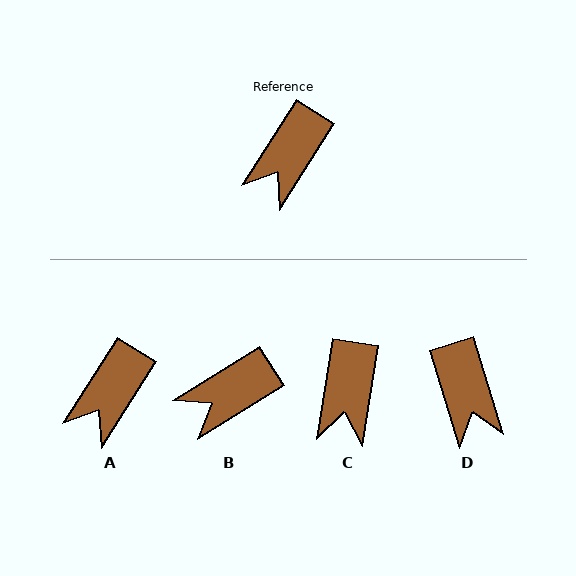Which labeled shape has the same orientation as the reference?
A.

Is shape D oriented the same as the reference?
No, it is off by about 50 degrees.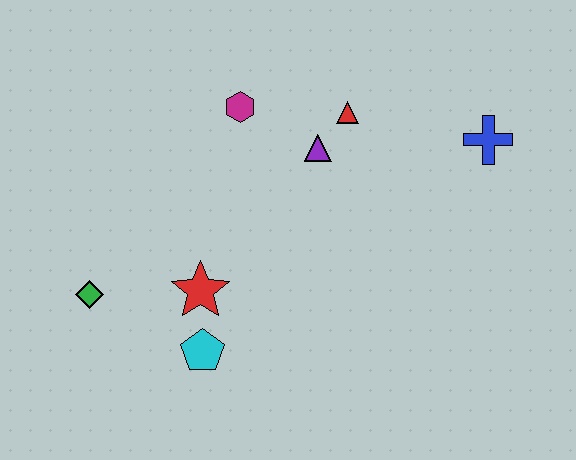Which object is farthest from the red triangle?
The green diamond is farthest from the red triangle.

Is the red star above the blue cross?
No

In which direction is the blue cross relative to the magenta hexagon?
The blue cross is to the right of the magenta hexagon.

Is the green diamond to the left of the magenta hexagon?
Yes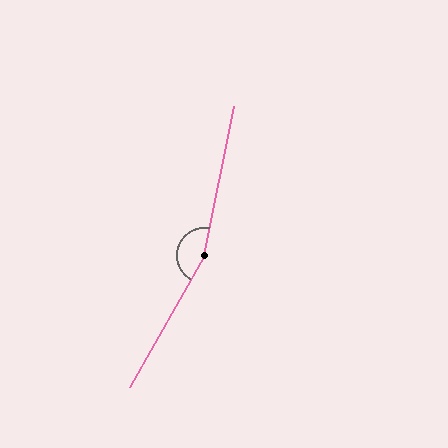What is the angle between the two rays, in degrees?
Approximately 162 degrees.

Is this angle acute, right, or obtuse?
It is obtuse.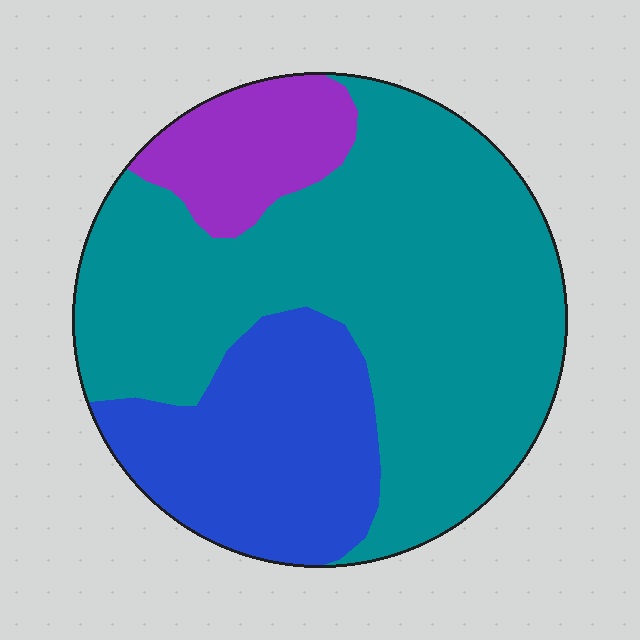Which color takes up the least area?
Purple, at roughly 10%.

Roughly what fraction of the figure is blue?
Blue takes up between a sixth and a third of the figure.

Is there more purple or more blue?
Blue.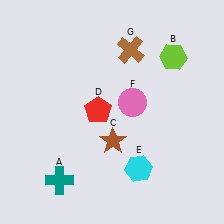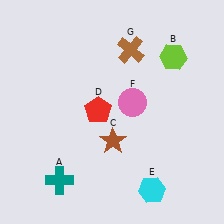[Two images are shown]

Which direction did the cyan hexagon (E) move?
The cyan hexagon (E) moved down.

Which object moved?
The cyan hexagon (E) moved down.